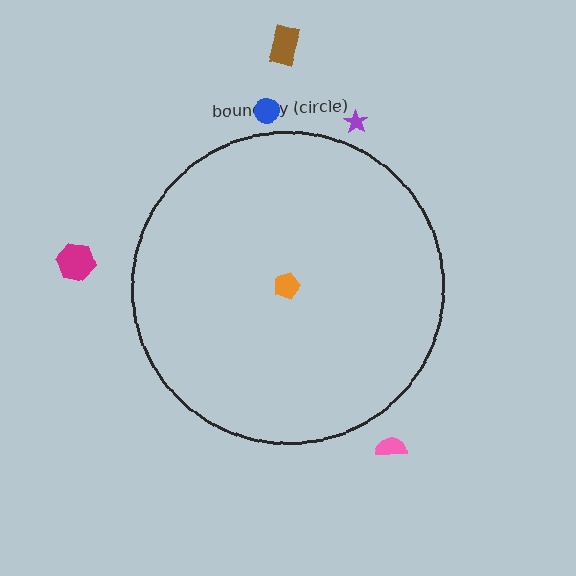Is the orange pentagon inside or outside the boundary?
Inside.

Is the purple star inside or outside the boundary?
Outside.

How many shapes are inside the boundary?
1 inside, 5 outside.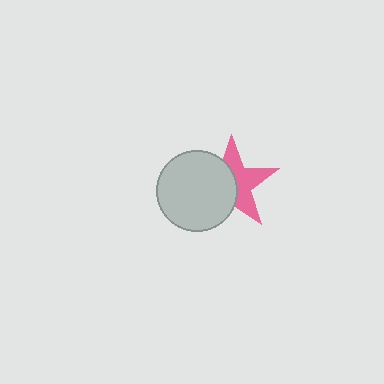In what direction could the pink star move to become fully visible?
The pink star could move right. That would shift it out from behind the light gray circle entirely.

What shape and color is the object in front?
The object in front is a light gray circle.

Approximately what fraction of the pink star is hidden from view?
Roughly 50% of the pink star is hidden behind the light gray circle.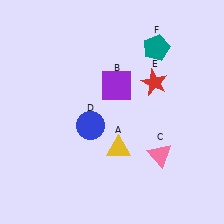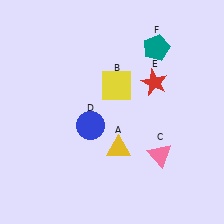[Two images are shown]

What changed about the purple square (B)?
In Image 1, B is purple. In Image 2, it changed to yellow.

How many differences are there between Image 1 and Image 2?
There is 1 difference between the two images.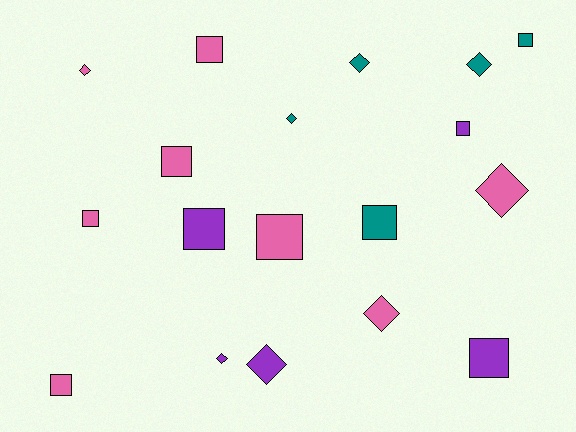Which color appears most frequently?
Pink, with 8 objects.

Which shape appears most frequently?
Square, with 10 objects.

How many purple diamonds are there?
There are 2 purple diamonds.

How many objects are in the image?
There are 18 objects.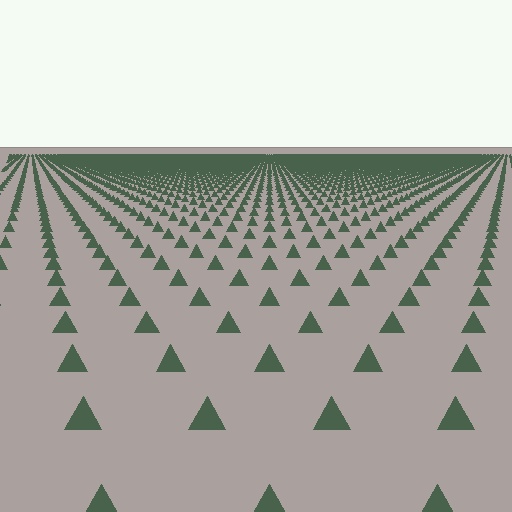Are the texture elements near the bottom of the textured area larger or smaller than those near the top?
Larger. Near the bottom, elements are closer to the viewer and appear at a bigger on-screen size.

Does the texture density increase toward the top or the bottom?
Density increases toward the top.